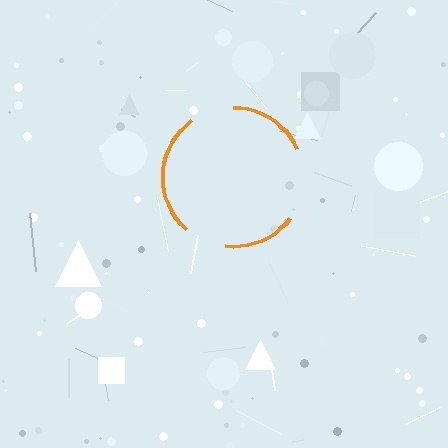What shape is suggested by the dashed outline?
The dashed outline suggests a circle.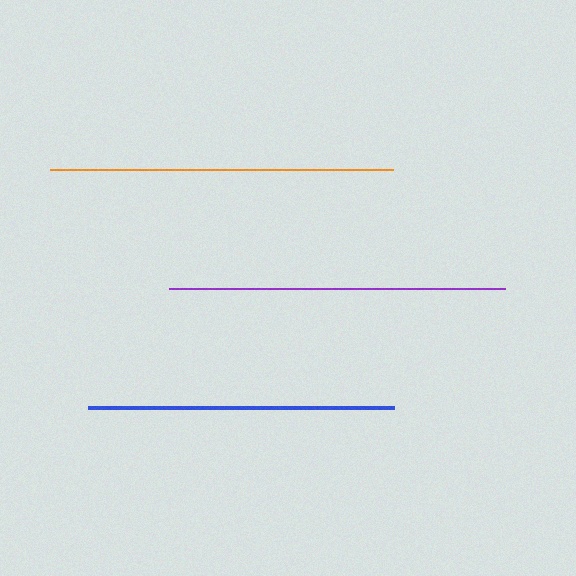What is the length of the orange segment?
The orange segment is approximately 343 pixels long.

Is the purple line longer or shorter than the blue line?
The purple line is longer than the blue line.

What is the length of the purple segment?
The purple segment is approximately 336 pixels long.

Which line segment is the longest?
The orange line is the longest at approximately 343 pixels.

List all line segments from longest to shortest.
From longest to shortest: orange, purple, blue.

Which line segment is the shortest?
The blue line is the shortest at approximately 306 pixels.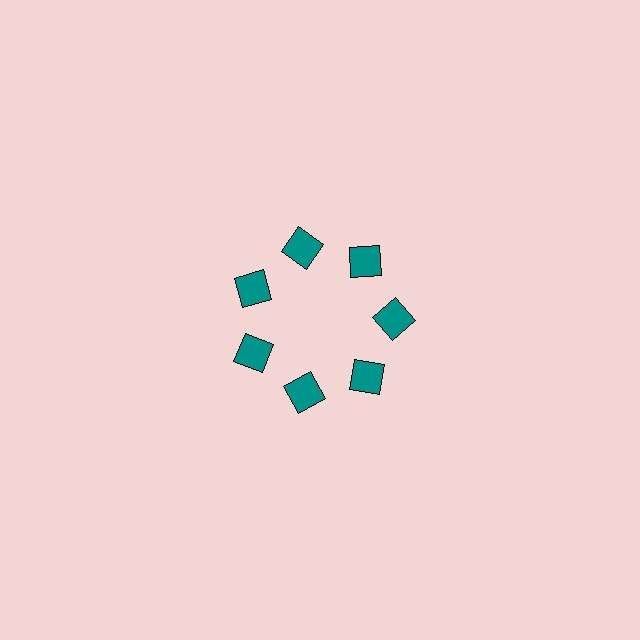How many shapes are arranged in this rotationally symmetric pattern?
There are 7 shapes, arranged in 7 groups of 1.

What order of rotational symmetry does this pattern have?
This pattern has 7-fold rotational symmetry.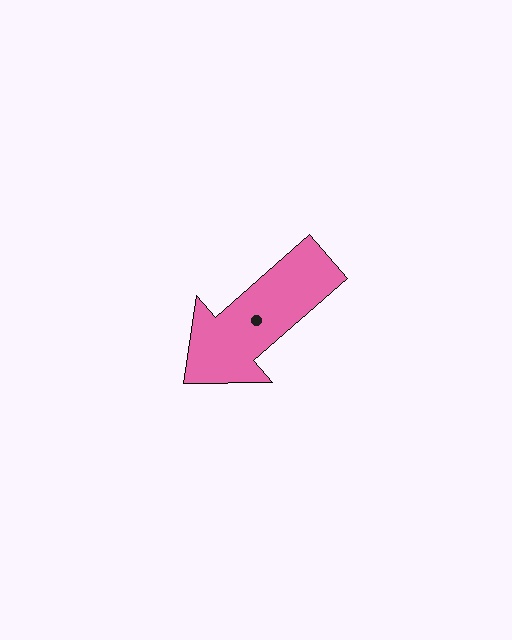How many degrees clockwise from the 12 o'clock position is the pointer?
Approximately 229 degrees.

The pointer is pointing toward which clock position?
Roughly 8 o'clock.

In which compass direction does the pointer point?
Southwest.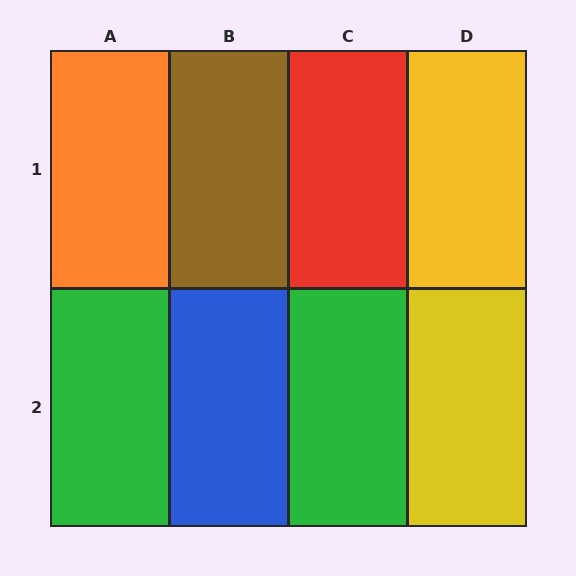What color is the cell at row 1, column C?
Red.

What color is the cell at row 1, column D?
Yellow.